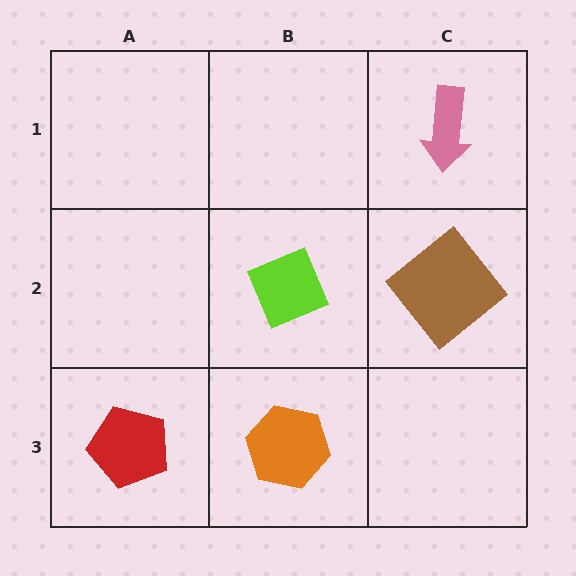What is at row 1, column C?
A pink arrow.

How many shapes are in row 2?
2 shapes.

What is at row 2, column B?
A lime diamond.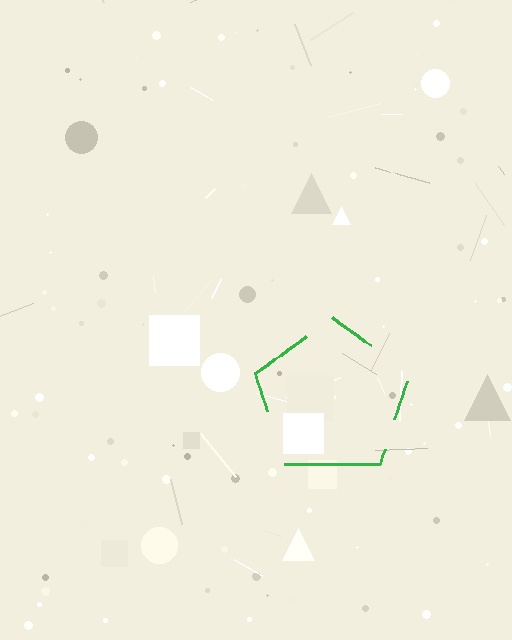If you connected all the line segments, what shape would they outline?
They would outline a pentagon.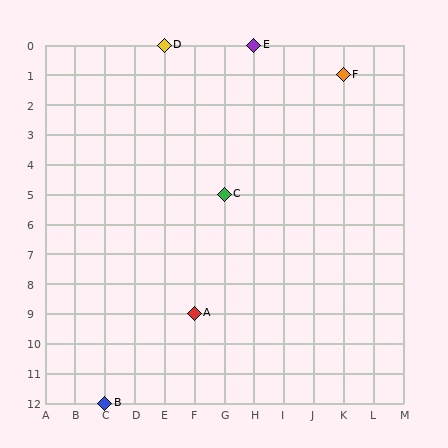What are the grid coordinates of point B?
Point B is at grid coordinates (C, 12).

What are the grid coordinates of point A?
Point A is at grid coordinates (F, 9).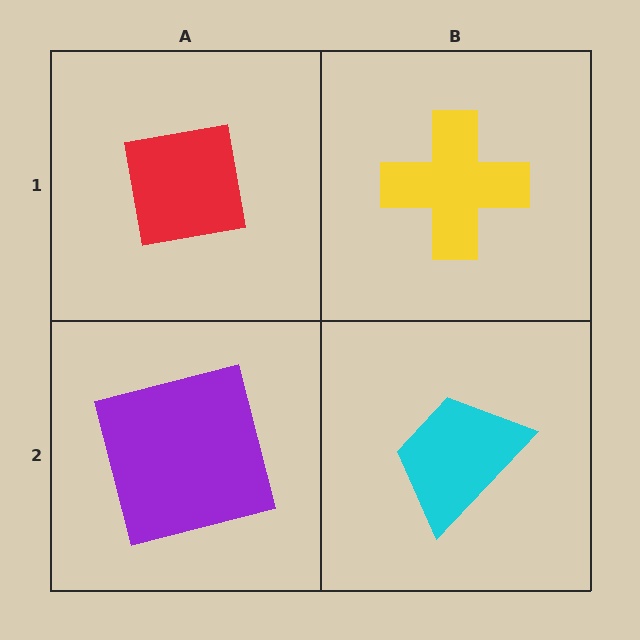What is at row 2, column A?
A purple square.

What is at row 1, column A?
A red square.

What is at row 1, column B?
A yellow cross.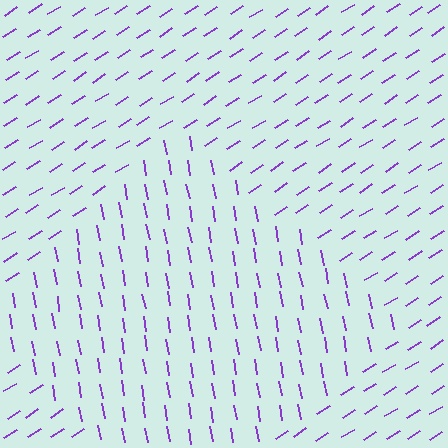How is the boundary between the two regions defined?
The boundary is defined purely by a change in line orientation (approximately 68 degrees difference). All lines are the same color and thickness.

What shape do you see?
I see a diamond.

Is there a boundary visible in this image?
Yes, there is a texture boundary formed by a change in line orientation.